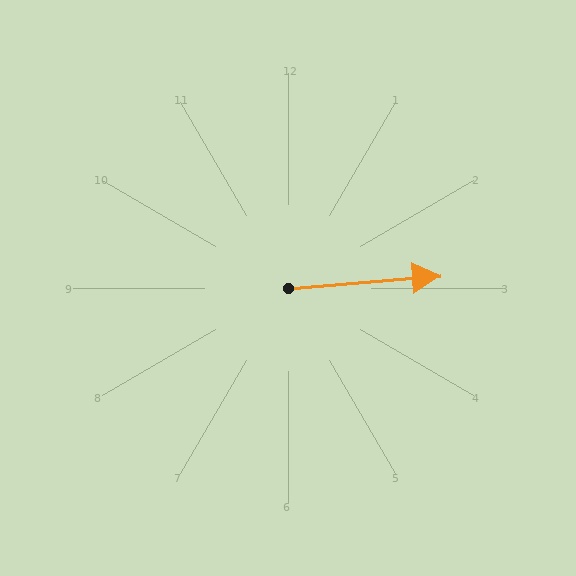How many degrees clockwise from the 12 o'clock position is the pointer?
Approximately 85 degrees.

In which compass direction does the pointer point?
East.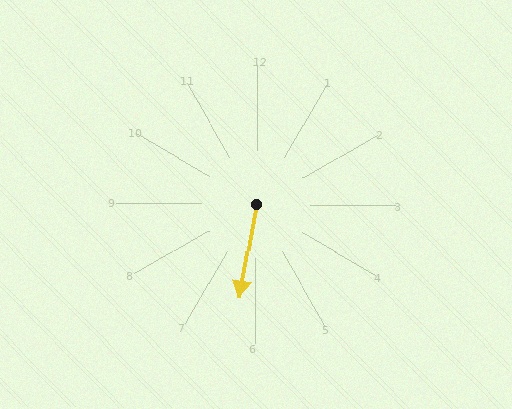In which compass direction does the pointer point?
South.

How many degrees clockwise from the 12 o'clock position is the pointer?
Approximately 190 degrees.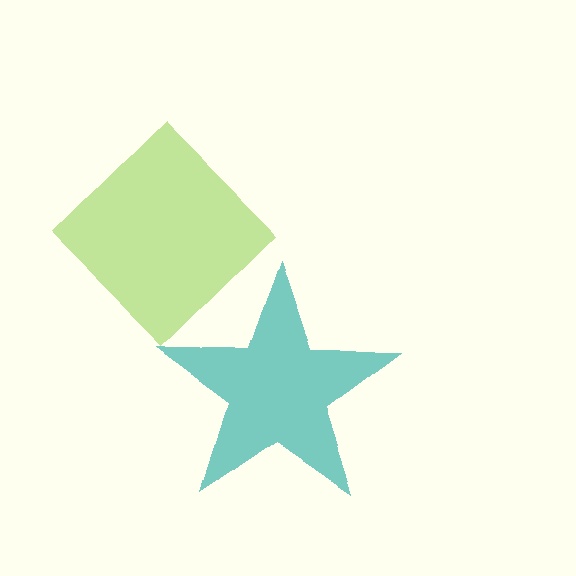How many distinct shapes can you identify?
There are 2 distinct shapes: a teal star, a lime diamond.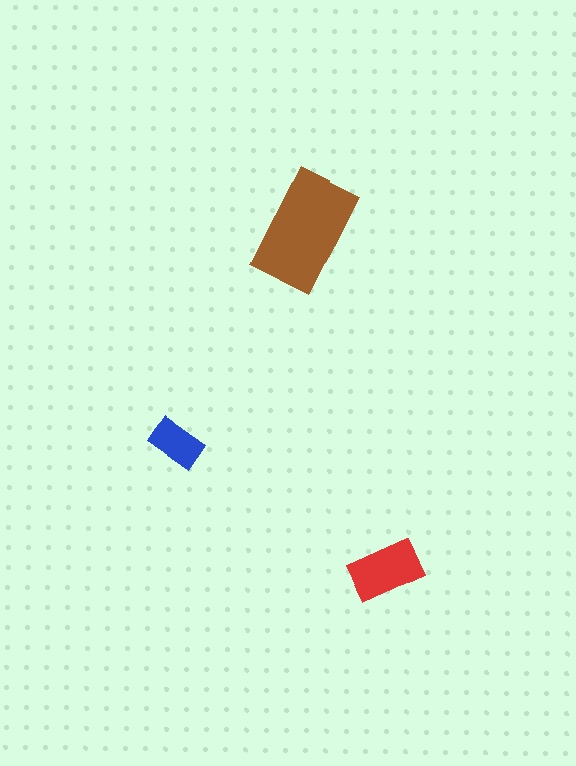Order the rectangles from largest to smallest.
the brown one, the red one, the blue one.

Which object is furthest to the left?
The blue rectangle is leftmost.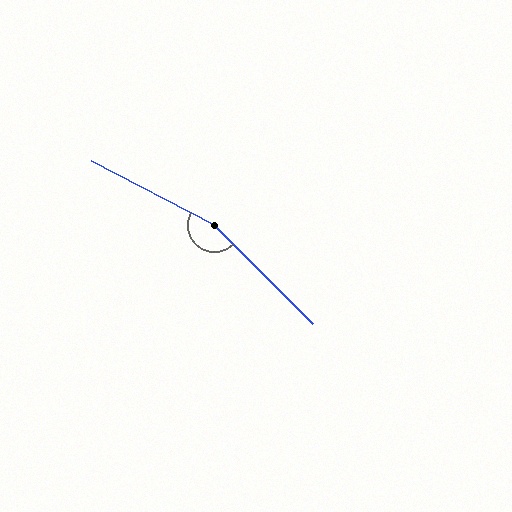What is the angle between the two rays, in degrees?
Approximately 163 degrees.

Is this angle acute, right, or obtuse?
It is obtuse.